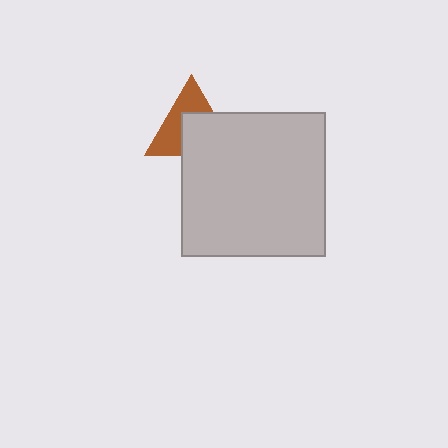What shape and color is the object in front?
The object in front is a light gray square.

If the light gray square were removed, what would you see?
You would see the complete brown triangle.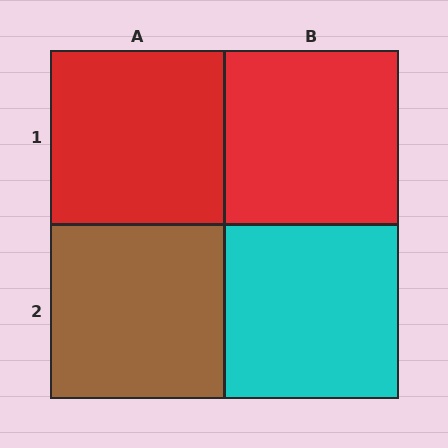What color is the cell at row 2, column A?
Brown.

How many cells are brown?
1 cell is brown.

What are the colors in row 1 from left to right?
Red, red.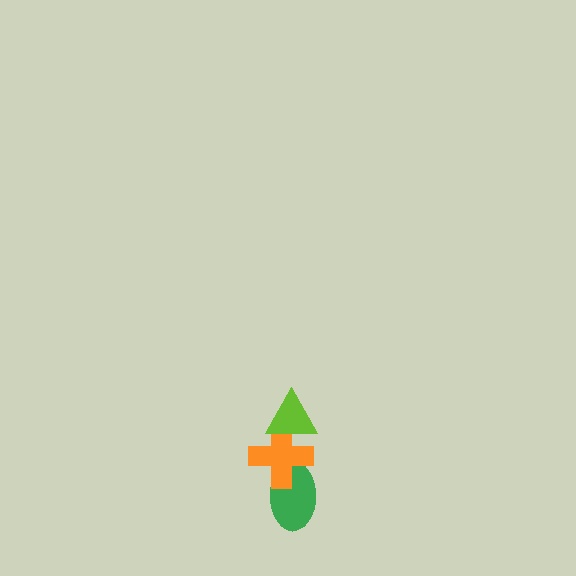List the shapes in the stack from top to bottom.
From top to bottom: the lime triangle, the orange cross, the green ellipse.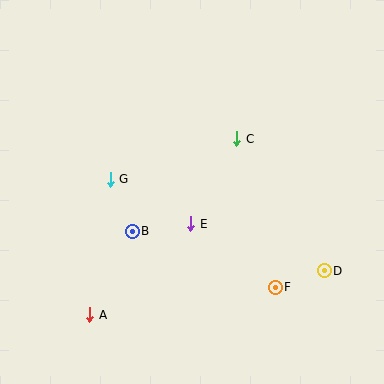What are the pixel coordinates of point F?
Point F is at (275, 287).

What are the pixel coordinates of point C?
Point C is at (237, 139).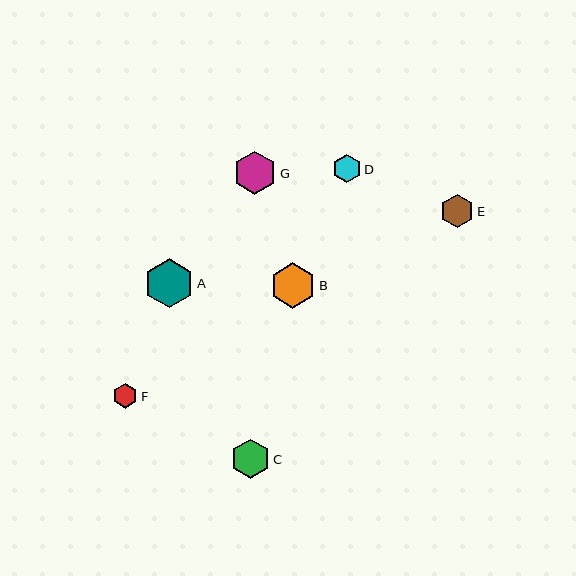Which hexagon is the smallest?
Hexagon F is the smallest with a size of approximately 25 pixels.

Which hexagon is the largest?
Hexagon A is the largest with a size of approximately 49 pixels.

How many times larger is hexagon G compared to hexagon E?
Hexagon G is approximately 1.3 times the size of hexagon E.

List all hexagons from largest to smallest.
From largest to smallest: A, B, G, C, E, D, F.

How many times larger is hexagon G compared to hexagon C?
Hexagon G is approximately 1.1 times the size of hexagon C.